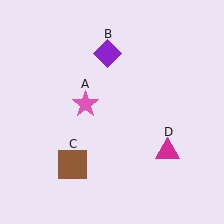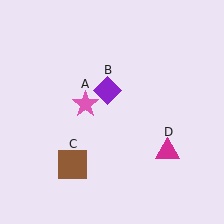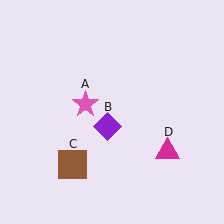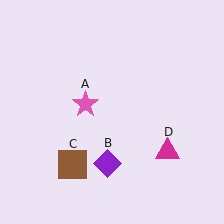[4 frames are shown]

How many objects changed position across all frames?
1 object changed position: purple diamond (object B).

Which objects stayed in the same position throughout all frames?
Pink star (object A) and brown square (object C) and magenta triangle (object D) remained stationary.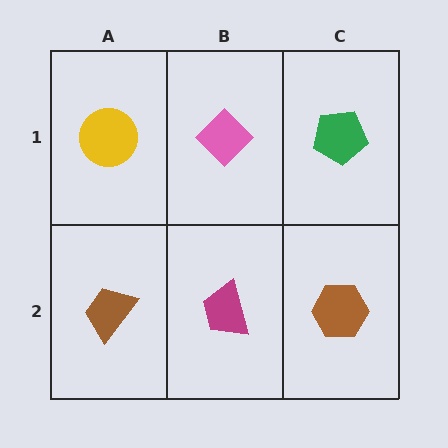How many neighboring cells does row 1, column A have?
2.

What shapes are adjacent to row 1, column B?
A magenta trapezoid (row 2, column B), a yellow circle (row 1, column A), a green pentagon (row 1, column C).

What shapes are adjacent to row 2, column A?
A yellow circle (row 1, column A), a magenta trapezoid (row 2, column B).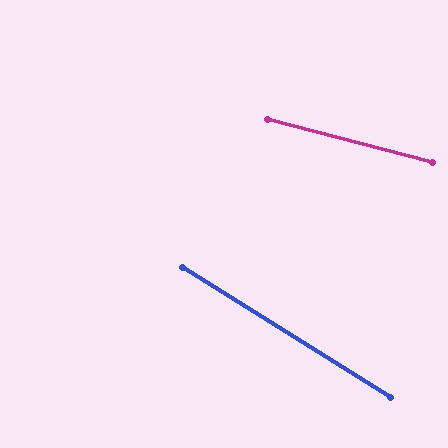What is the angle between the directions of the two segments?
Approximately 18 degrees.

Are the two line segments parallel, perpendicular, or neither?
Neither parallel nor perpendicular — they differ by about 18°.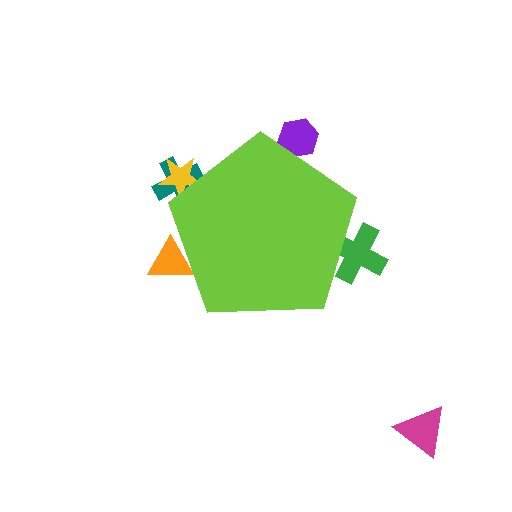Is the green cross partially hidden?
Yes, the green cross is partially hidden behind the lime pentagon.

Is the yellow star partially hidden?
Yes, the yellow star is partially hidden behind the lime pentagon.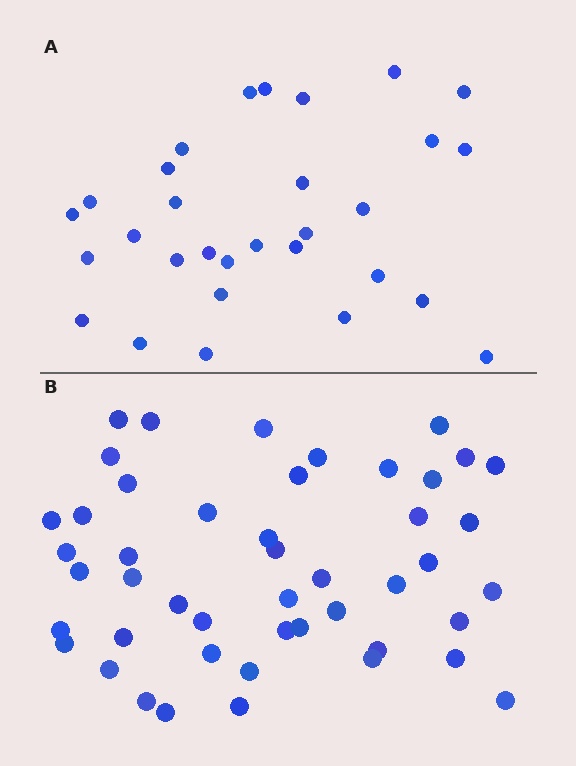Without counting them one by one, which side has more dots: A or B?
Region B (the bottom region) has more dots.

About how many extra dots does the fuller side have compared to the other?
Region B has approximately 15 more dots than region A.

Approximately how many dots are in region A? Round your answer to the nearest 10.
About 30 dots.